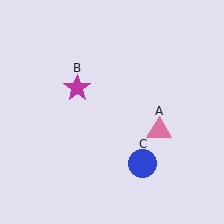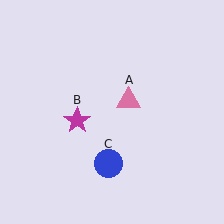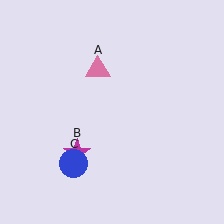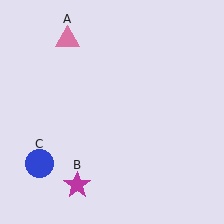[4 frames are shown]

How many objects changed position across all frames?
3 objects changed position: pink triangle (object A), magenta star (object B), blue circle (object C).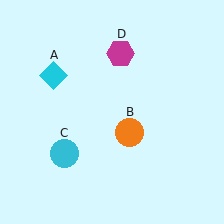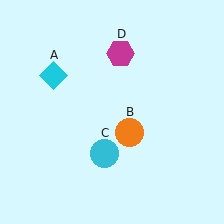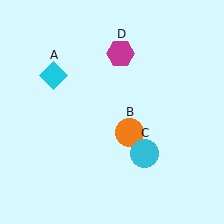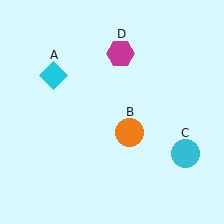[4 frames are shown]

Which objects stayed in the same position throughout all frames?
Cyan diamond (object A) and orange circle (object B) and magenta hexagon (object D) remained stationary.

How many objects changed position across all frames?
1 object changed position: cyan circle (object C).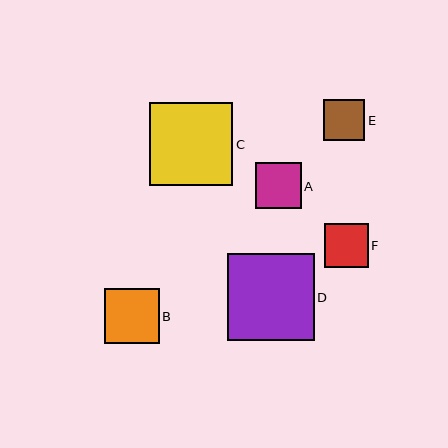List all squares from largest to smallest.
From largest to smallest: D, C, B, A, F, E.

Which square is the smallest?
Square E is the smallest with a size of approximately 41 pixels.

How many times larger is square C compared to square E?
Square C is approximately 2.0 times the size of square E.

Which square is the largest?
Square D is the largest with a size of approximately 87 pixels.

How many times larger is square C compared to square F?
Square C is approximately 1.9 times the size of square F.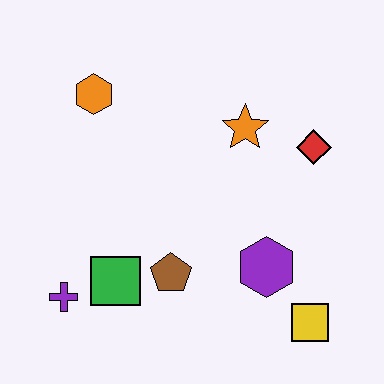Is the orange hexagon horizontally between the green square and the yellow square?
No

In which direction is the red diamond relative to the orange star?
The red diamond is to the right of the orange star.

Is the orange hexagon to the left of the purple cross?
No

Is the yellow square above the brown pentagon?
No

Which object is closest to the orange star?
The red diamond is closest to the orange star.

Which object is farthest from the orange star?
The purple cross is farthest from the orange star.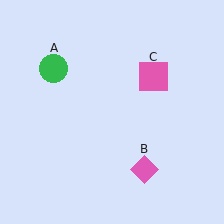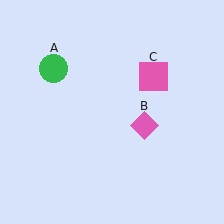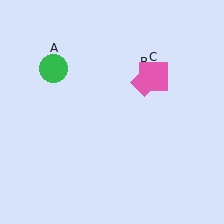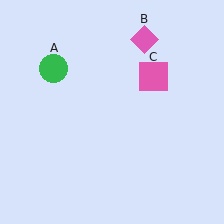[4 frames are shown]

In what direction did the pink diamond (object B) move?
The pink diamond (object B) moved up.